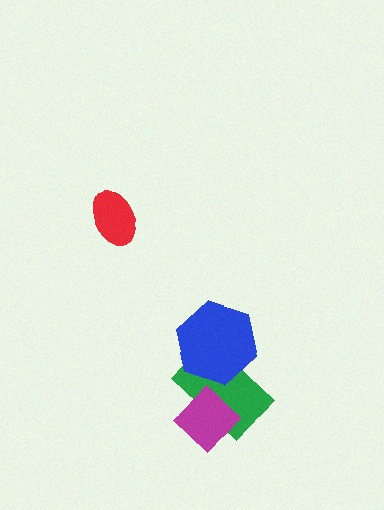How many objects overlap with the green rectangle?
2 objects overlap with the green rectangle.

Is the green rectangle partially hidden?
Yes, it is partially covered by another shape.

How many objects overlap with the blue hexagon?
1 object overlaps with the blue hexagon.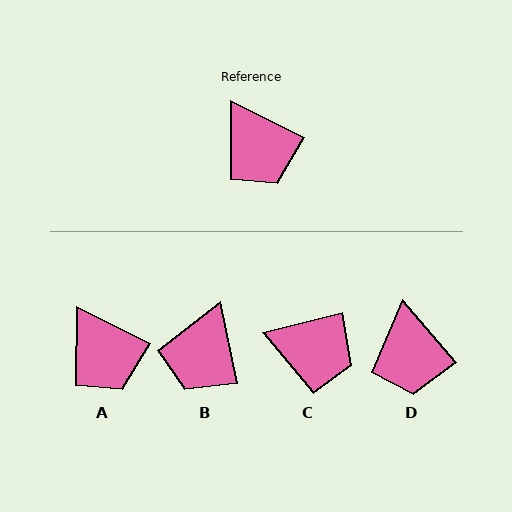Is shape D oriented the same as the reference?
No, it is off by about 23 degrees.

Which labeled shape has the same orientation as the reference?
A.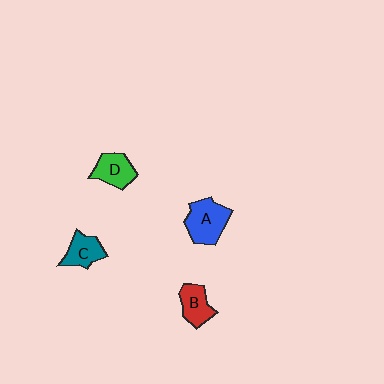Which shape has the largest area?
Shape A (blue).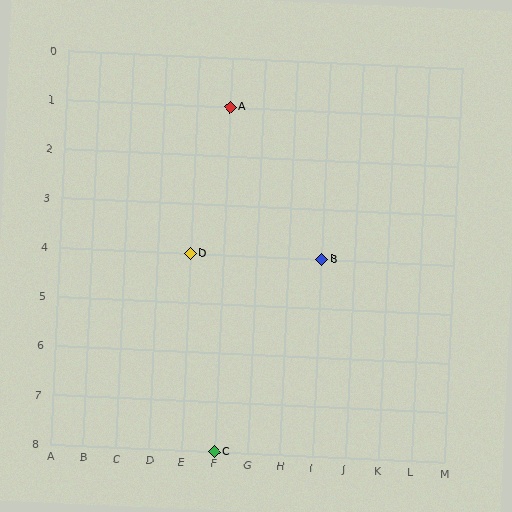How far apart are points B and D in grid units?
Points B and D are 4 columns apart.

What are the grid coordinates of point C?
Point C is at grid coordinates (F, 8).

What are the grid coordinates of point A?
Point A is at grid coordinates (F, 1).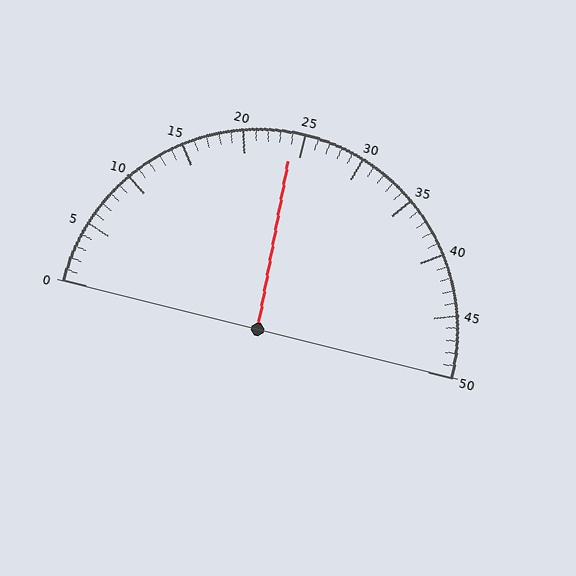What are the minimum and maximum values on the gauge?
The gauge ranges from 0 to 50.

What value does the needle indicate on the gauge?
The needle indicates approximately 24.